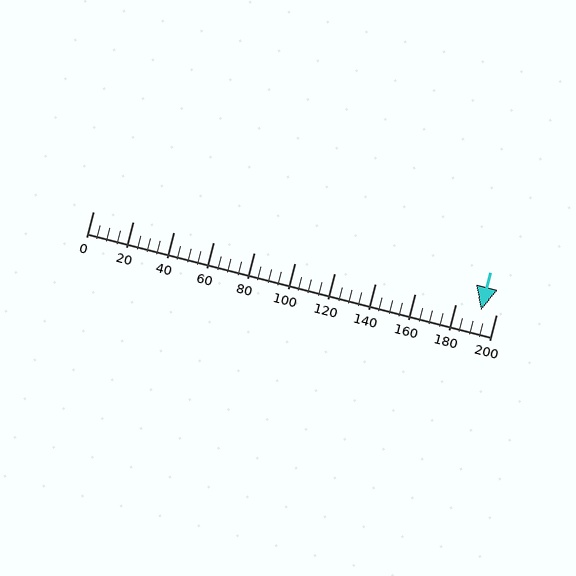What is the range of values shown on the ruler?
The ruler shows values from 0 to 200.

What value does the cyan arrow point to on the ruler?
The cyan arrow points to approximately 192.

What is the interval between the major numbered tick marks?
The major tick marks are spaced 20 units apart.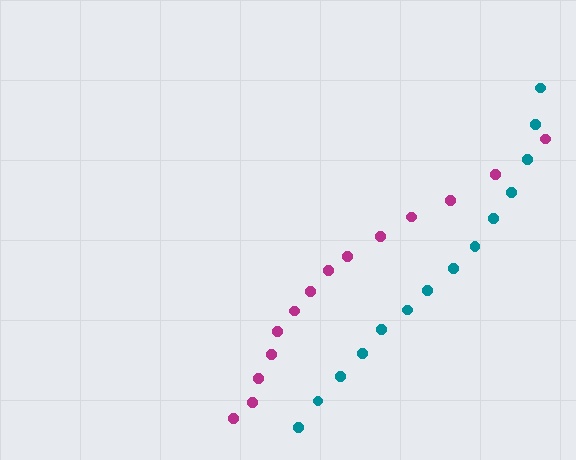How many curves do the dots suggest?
There are 2 distinct paths.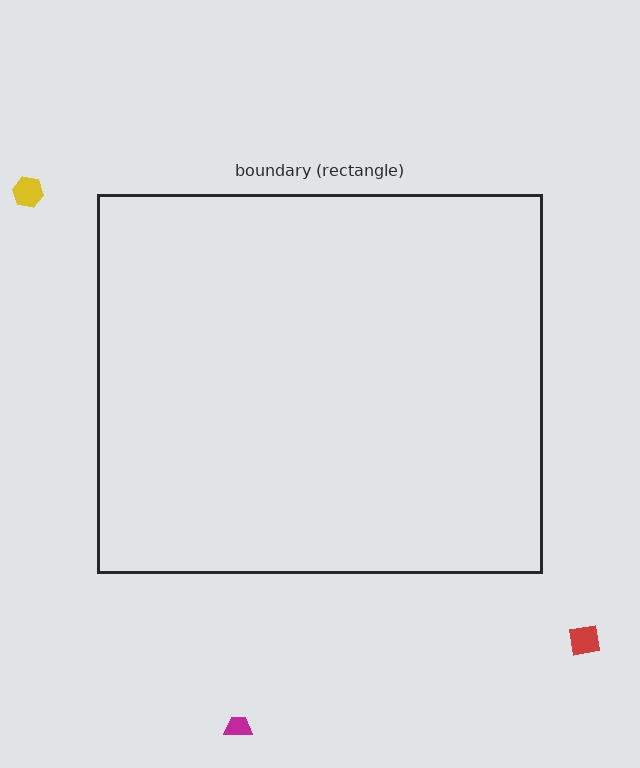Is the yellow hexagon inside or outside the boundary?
Outside.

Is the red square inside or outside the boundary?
Outside.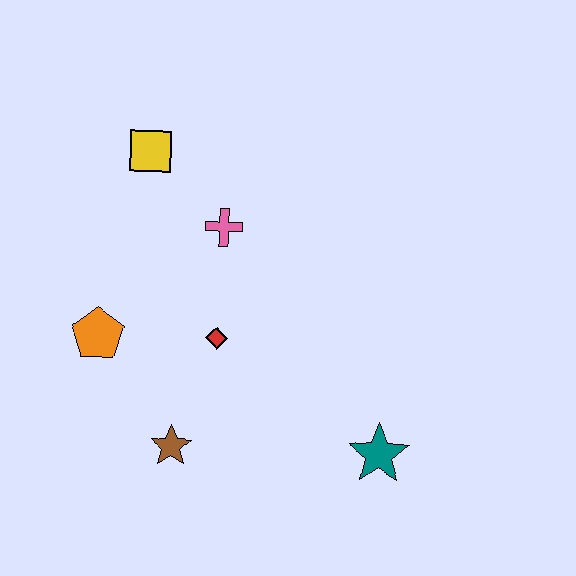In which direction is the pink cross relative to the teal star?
The pink cross is above the teal star.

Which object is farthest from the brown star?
The yellow square is farthest from the brown star.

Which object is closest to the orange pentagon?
The red diamond is closest to the orange pentagon.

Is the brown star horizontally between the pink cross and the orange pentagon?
Yes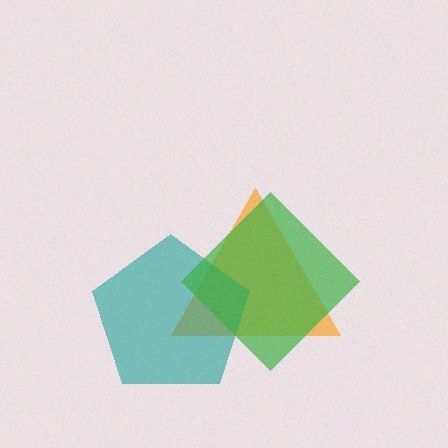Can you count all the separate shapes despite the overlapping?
Yes, there are 3 separate shapes.